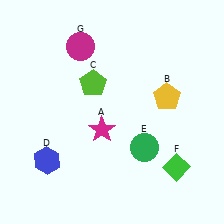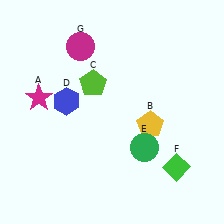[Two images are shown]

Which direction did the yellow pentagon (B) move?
The yellow pentagon (B) moved down.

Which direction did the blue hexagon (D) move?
The blue hexagon (D) moved up.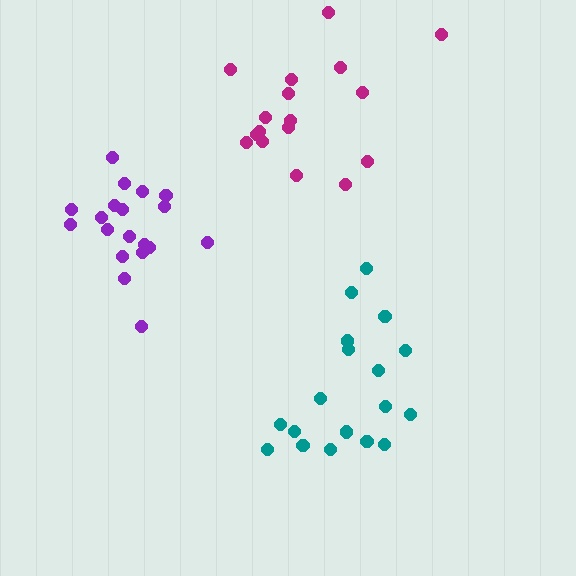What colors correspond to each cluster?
The clusters are colored: magenta, teal, purple.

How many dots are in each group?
Group 1: 17 dots, Group 2: 18 dots, Group 3: 19 dots (54 total).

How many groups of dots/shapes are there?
There are 3 groups.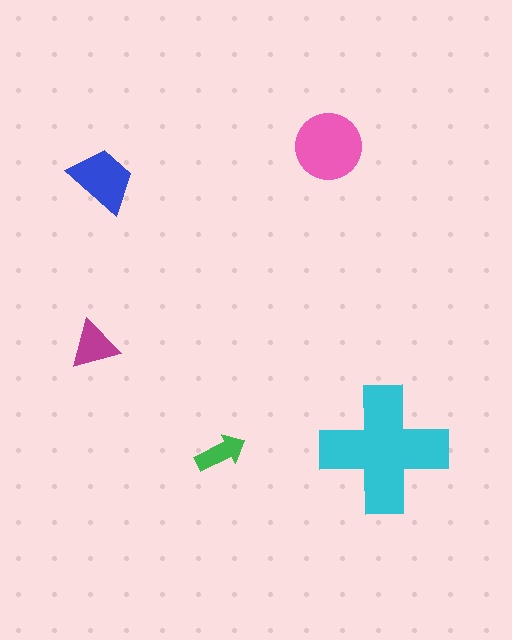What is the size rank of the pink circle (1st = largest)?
2nd.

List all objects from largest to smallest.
The cyan cross, the pink circle, the blue trapezoid, the magenta triangle, the green arrow.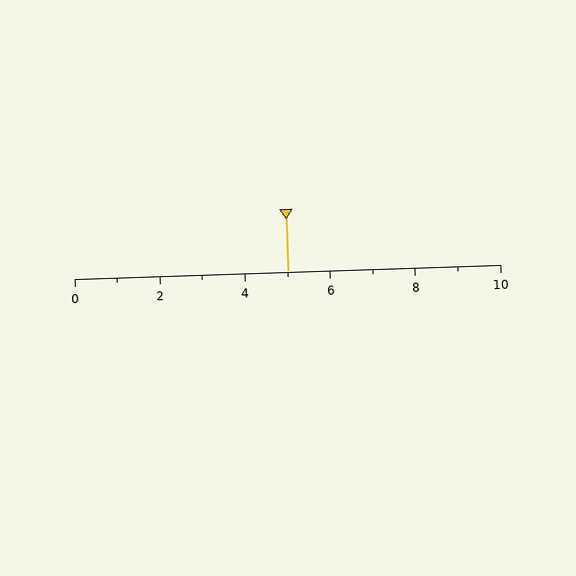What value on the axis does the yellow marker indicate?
The marker indicates approximately 5.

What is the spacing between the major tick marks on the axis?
The major ticks are spaced 2 apart.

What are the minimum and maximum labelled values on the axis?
The axis runs from 0 to 10.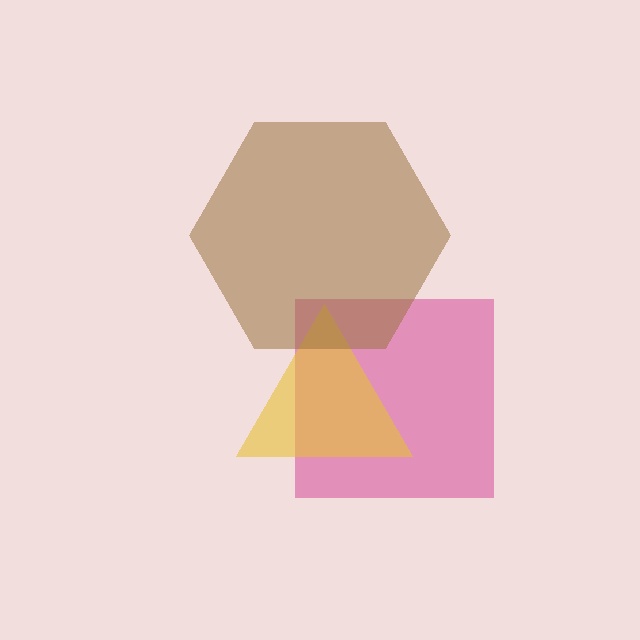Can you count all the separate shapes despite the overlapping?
Yes, there are 3 separate shapes.